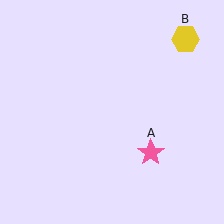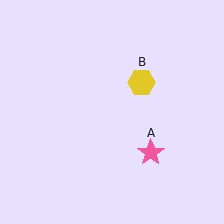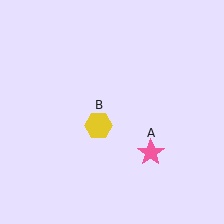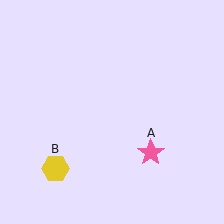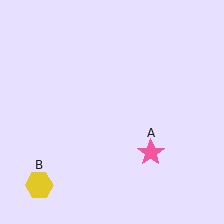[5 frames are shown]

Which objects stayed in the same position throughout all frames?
Pink star (object A) remained stationary.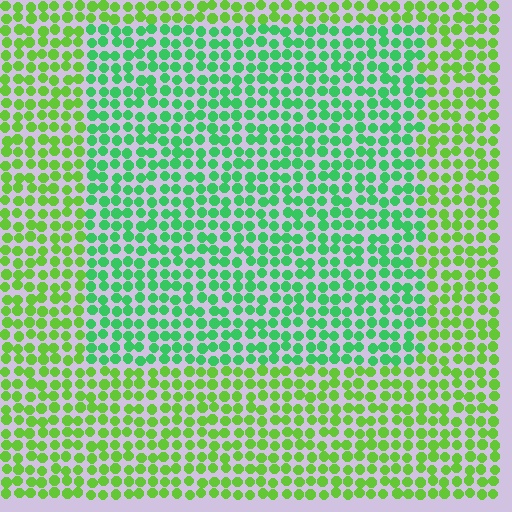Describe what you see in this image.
The image is filled with small lime elements in a uniform arrangement. A rectangle-shaped region is visible where the elements are tinted to a slightly different hue, forming a subtle color boundary.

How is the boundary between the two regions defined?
The boundary is defined purely by a slight shift in hue (about 37 degrees). Spacing, size, and orientation are identical on both sides.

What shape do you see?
I see a rectangle.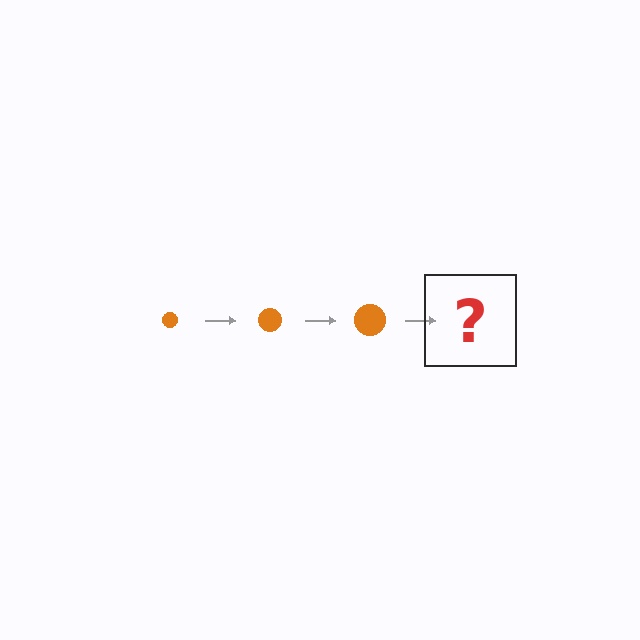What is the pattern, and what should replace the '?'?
The pattern is that the circle gets progressively larger each step. The '?' should be an orange circle, larger than the previous one.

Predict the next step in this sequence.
The next step is an orange circle, larger than the previous one.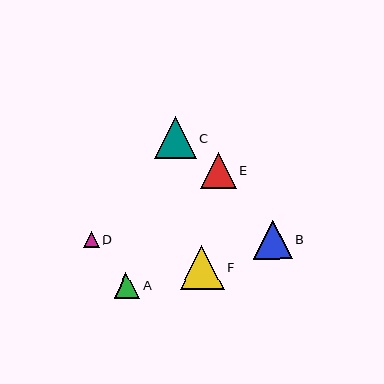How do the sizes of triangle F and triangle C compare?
Triangle F and triangle C are approximately the same size.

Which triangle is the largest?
Triangle F is the largest with a size of approximately 44 pixels.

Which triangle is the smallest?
Triangle D is the smallest with a size of approximately 16 pixels.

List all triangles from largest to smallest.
From largest to smallest: F, C, B, E, A, D.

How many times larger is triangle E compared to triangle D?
Triangle E is approximately 2.3 times the size of triangle D.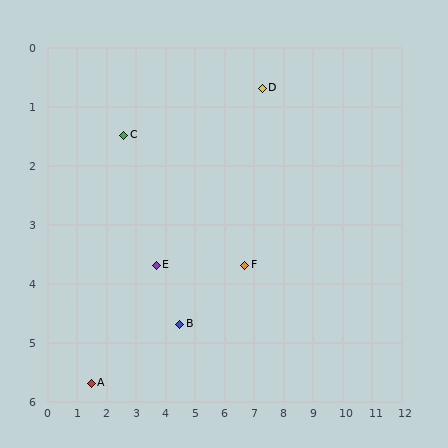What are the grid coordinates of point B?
Point B is at approximately (4.5, 4.7).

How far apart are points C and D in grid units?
Points C and D are about 4.8 grid units apart.